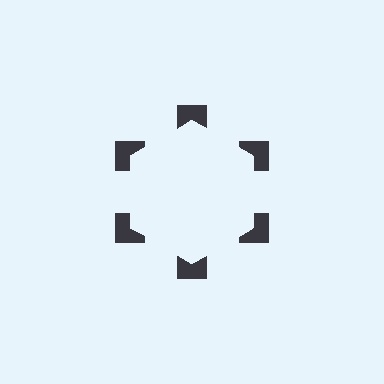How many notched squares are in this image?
There are 6 — one at each vertex of the illusory hexagon.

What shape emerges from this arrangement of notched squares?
An illusory hexagon — its edges are inferred from the aligned wedge cuts in the notched squares, not physically drawn.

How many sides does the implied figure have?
6 sides.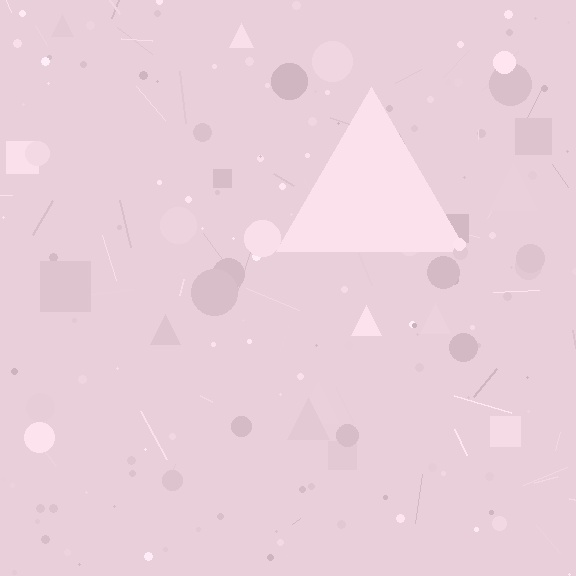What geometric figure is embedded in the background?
A triangle is embedded in the background.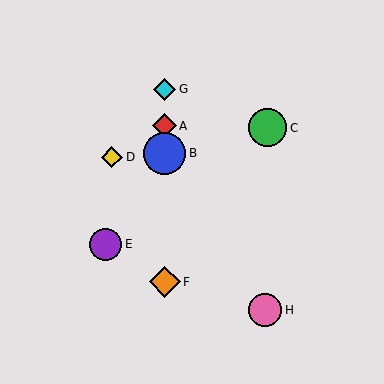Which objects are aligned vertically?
Objects A, B, F, G are aligned vertically.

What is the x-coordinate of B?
Object B is at x≈165.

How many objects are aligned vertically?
4 objects (A, B, F, G) are aligned vertically.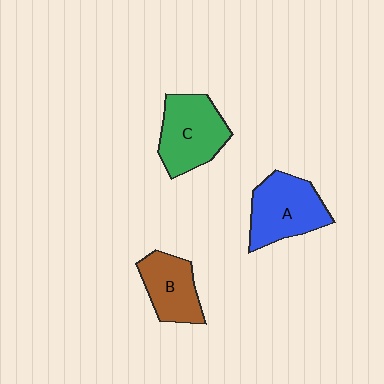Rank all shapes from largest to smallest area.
From largest to smallest: A (blue), C (green), B (brown).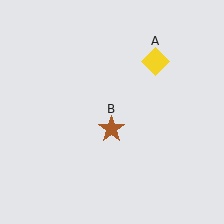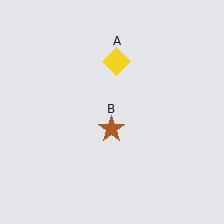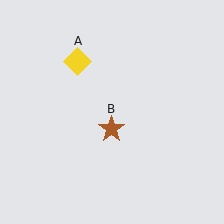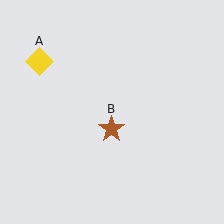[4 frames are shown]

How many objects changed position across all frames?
1 object changed position: yellow diamond (object A).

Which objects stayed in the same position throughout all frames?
Brown star (object B) remained stationary.